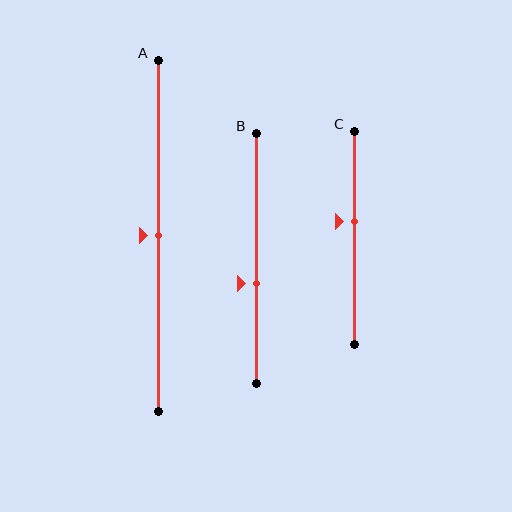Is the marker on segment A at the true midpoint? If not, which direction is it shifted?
Yes, the marker on segment A is at the true midpoint.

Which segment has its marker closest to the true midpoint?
Segment A has its marker closest to the true midpoint.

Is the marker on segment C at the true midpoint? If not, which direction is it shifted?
No, the marker on segment C is shifted upward by about 8% of the segment length.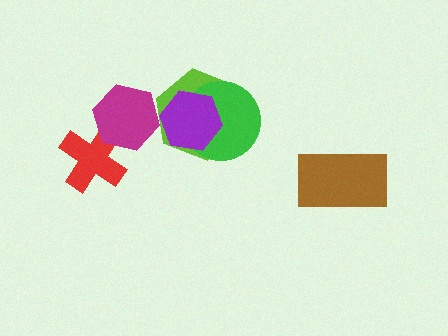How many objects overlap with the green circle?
2 objects overlap with the green circle.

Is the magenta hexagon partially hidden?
No, no other shape covers it.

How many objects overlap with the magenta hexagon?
1 object overlaps with the magenta hexagon.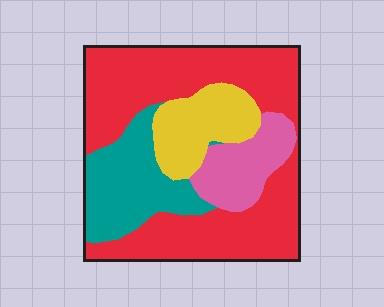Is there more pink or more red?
Red.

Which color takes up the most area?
Red, at roughly 55%.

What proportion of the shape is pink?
Pink covers roughly 10% of the shape.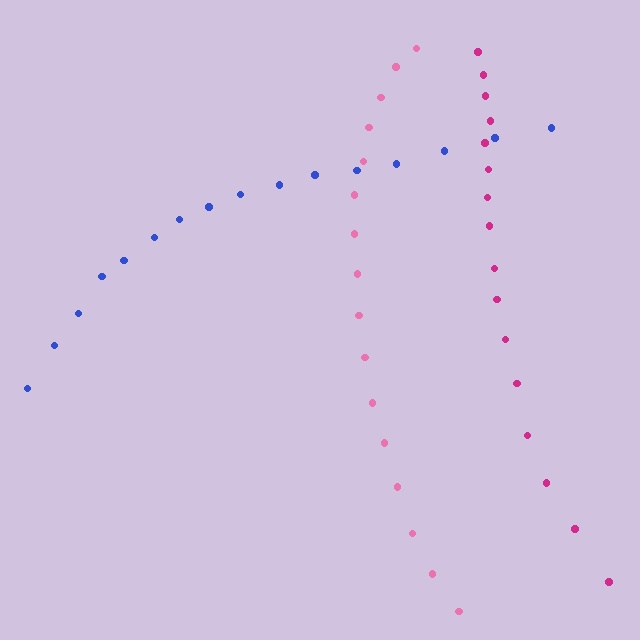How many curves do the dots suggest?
There are 3 distinct paths.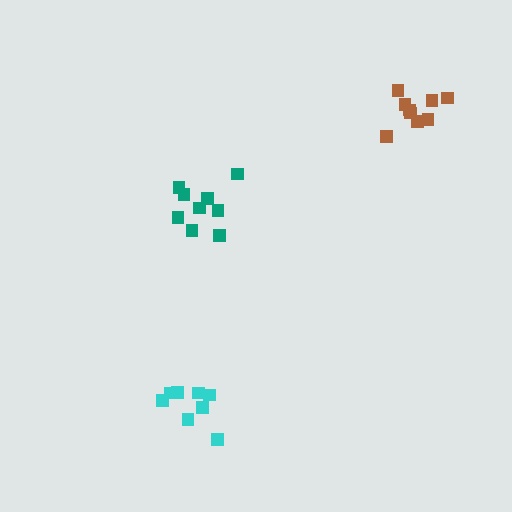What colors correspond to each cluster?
The clusters are colored: brown, teal, cyan.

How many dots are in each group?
Group 1: 9 dots, Group 2: 9 dots, Group 3: 8 dots (26 total).